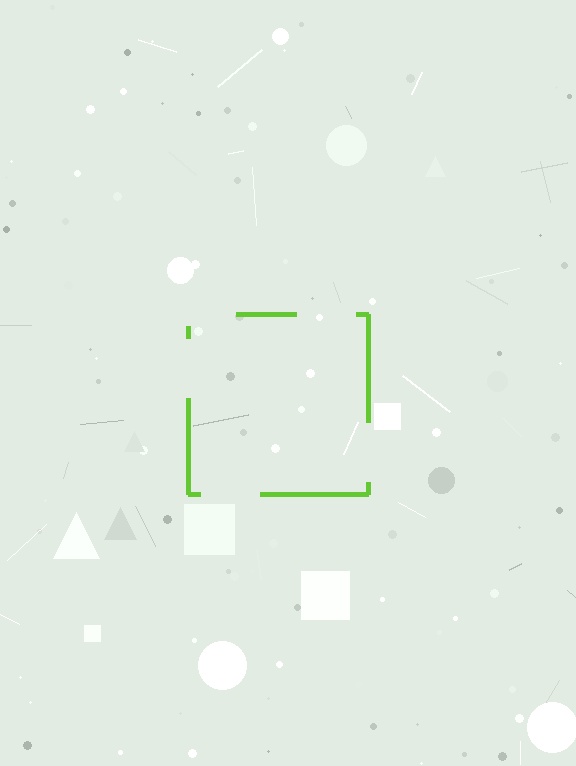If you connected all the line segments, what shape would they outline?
They would outline a square.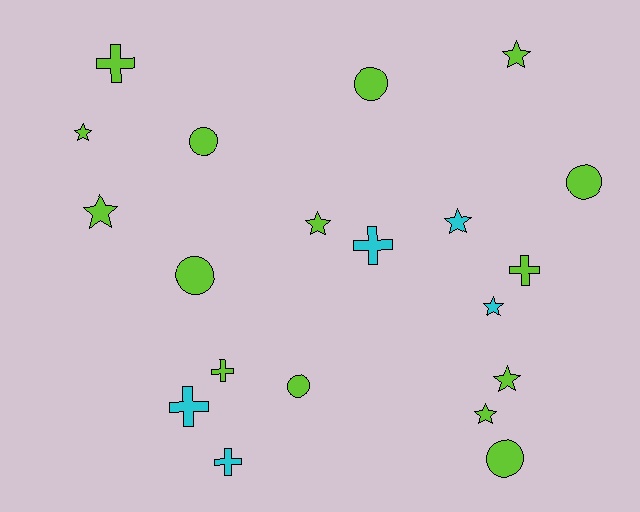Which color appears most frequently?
Lime, with 15 objects.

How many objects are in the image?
There are 20 objects.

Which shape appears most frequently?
Star, with 8 objects.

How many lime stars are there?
There are 6 lime stars.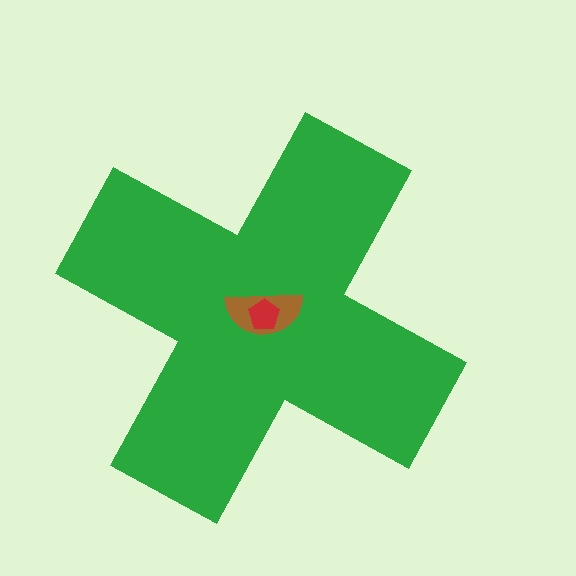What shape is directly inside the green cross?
The brown semicircle.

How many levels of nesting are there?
3.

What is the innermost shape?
The red pentagon.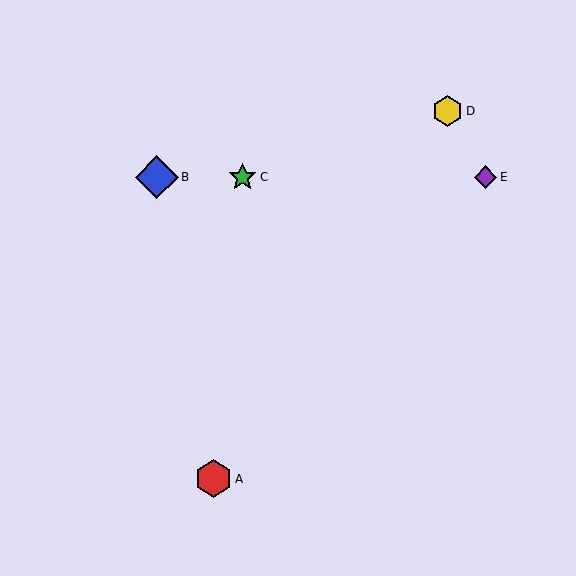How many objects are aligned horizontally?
3 objects (B, C, E) are aligned horizontally.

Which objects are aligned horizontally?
Objects B, C, E are aligned horizontally.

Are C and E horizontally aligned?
Yes, both are at y≈177.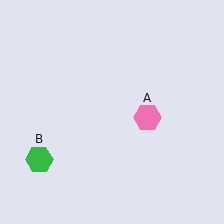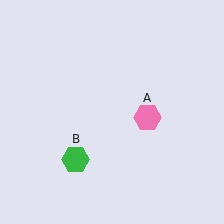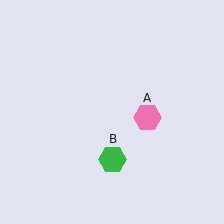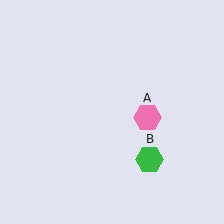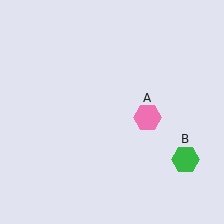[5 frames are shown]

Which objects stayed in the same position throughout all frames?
Pink hexagon (object A) remained stationary.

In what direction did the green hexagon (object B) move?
The green hexagon (object B) moved right.